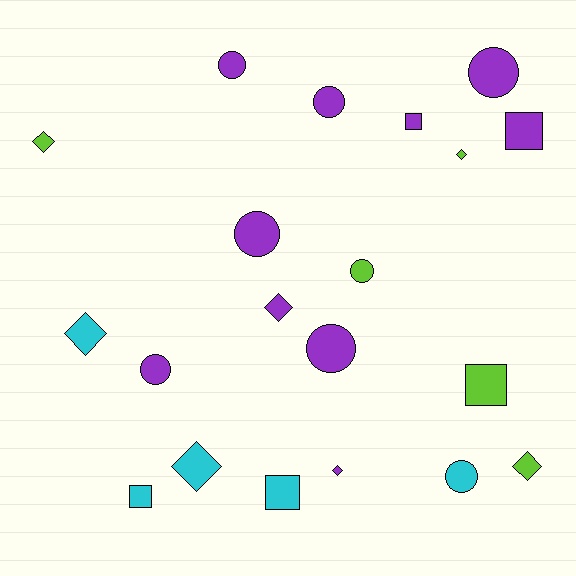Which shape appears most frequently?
Circle, with 8 objects.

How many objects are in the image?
There are 20 objects.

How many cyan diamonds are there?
There are 2 cyan diamonds.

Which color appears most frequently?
Purple, with 10 objects.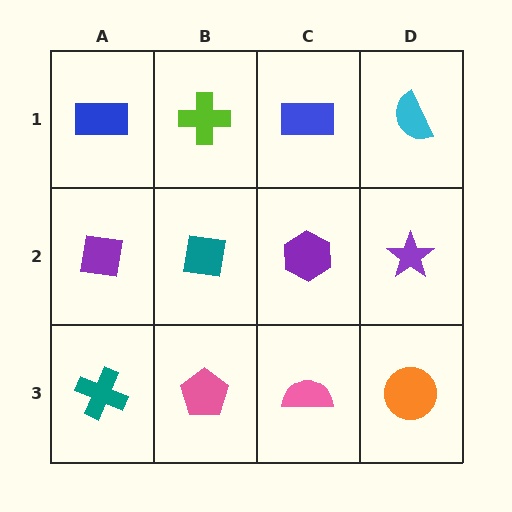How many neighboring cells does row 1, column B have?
3.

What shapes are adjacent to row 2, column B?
A lime cross (row 1, column B), a pink pentagon (row 3, column B), a purple square (row 2, column A), a purple hexagon (row 2, column C).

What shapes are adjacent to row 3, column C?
A purple hexagon (row 2, column C), a pink pentagon (row 3, column B), an orange circle (row 3, column D).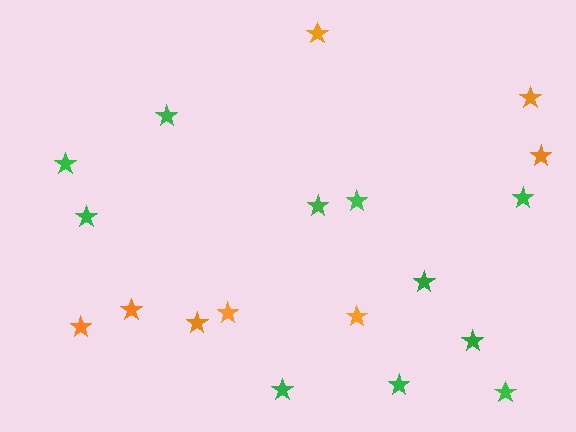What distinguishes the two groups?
There are 2 groups: one group of orange stars (8) and one group of green stars (11).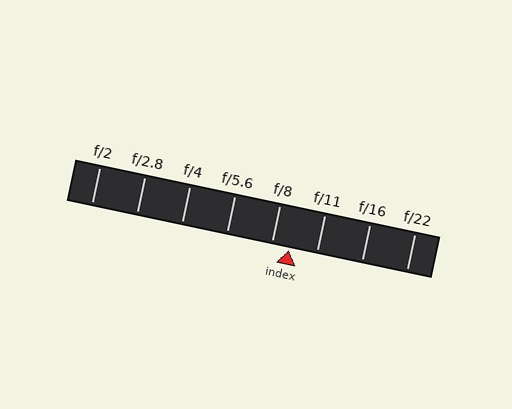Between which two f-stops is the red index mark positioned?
The index mark is between f/8 and f/11.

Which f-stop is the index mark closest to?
The index mark is closest to f/8.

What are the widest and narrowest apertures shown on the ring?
The widest aperture shown is f/2 and the narrowest is f/22.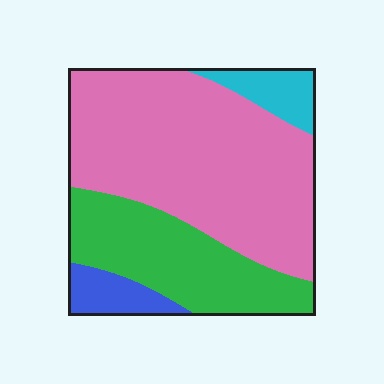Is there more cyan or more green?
Green.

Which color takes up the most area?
Pink, at roughly 60%.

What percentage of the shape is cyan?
Cyan covers 7% of the shape.